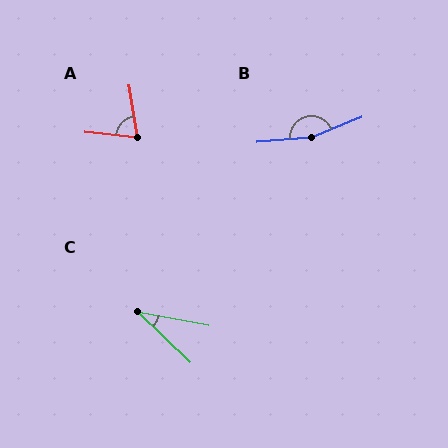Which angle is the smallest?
C, at approximately 33 degrees.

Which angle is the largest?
B, at approximately 163 degrees.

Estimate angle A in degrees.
Approximately 75 degrees.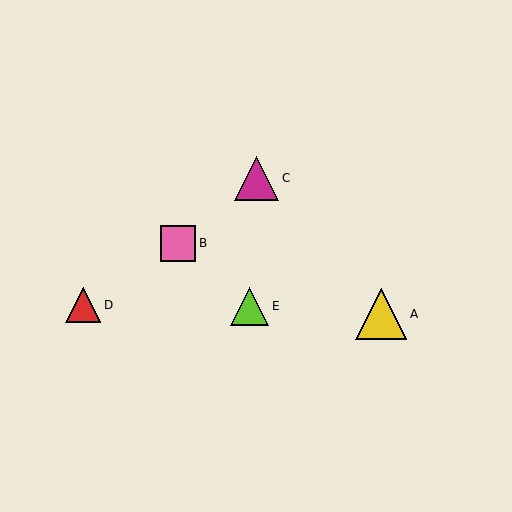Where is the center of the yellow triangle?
The center of the yellow triangle is at (381, 314).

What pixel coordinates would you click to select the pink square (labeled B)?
Click at (178, 243) to select the pink square B.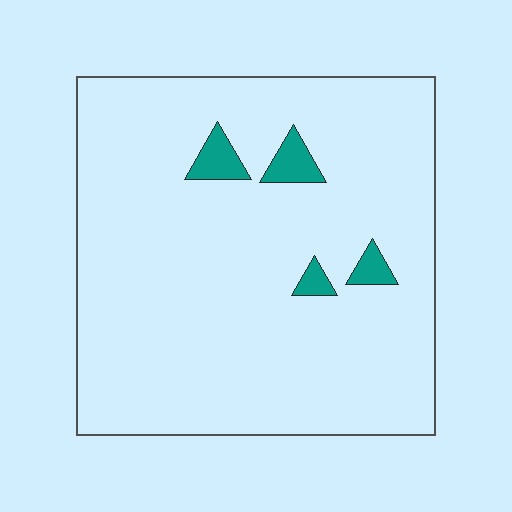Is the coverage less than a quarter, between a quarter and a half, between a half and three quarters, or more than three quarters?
Less than a quarter.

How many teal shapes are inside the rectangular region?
4.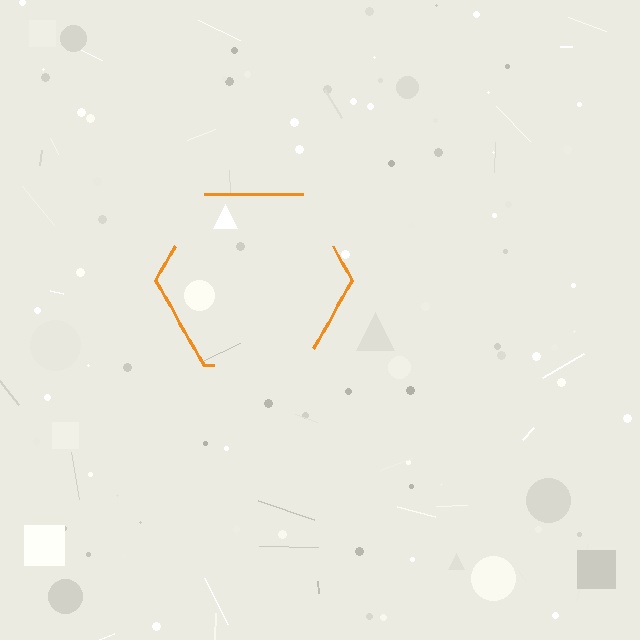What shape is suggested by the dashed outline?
The dashed outline suggests a hexagon.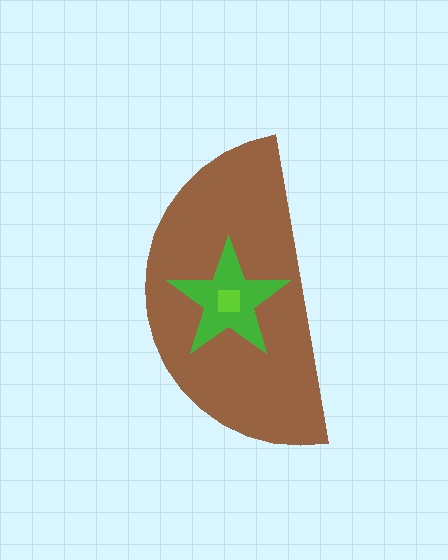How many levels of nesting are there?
3.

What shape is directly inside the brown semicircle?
The green star.